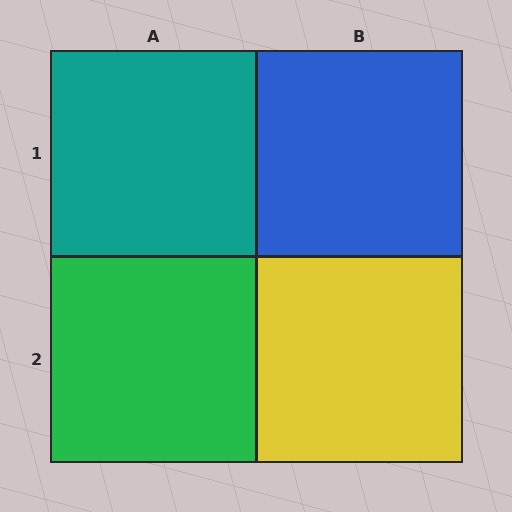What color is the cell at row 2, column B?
Yellow.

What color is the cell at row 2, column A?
Green.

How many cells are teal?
1 cell is teal.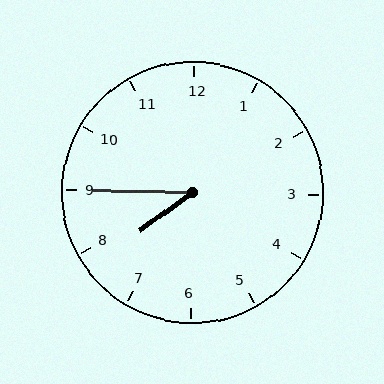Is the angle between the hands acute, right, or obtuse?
It is acute.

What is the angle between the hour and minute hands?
Approximately 38 degrees.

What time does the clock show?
7:45.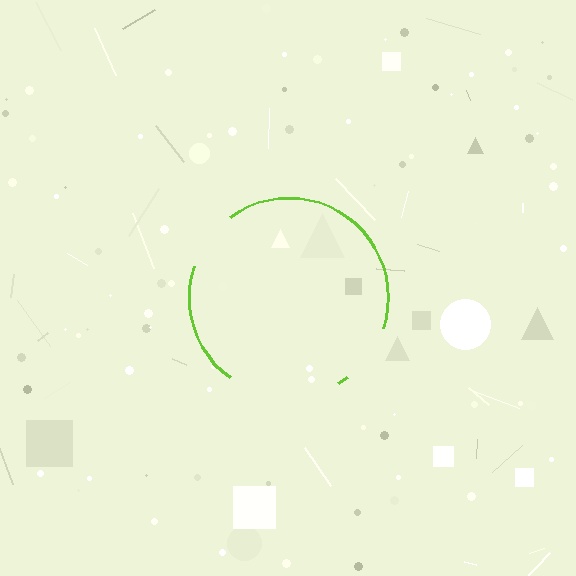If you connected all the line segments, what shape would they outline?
They would outline a circle.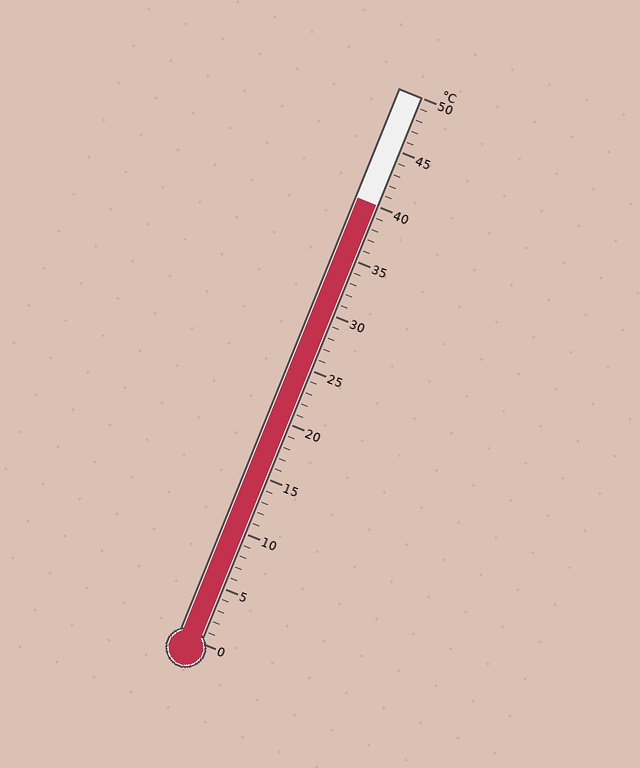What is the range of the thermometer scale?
The thermometer scale ranges from 0°C to 50°C.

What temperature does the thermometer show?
The thermometer shows approximately 40°C.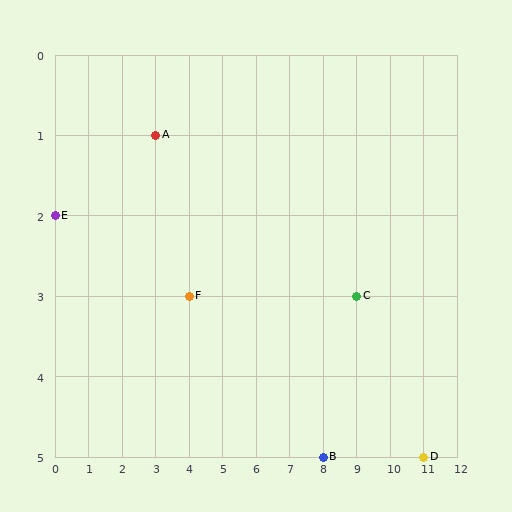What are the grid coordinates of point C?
Point C is at grid coordinates (9, 3).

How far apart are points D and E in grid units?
Points D and E are 11 columns and 3 rows apart (about 11.4 grid units diagonally).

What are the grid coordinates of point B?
Point B is at grid coordinates (8, 5).